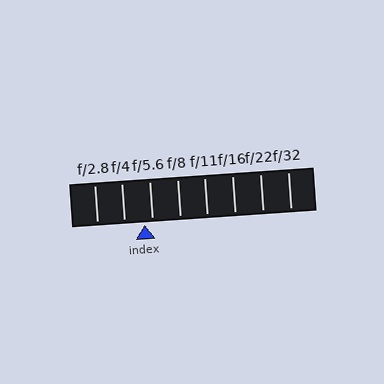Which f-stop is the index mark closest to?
The index mark is closest to f/5.6.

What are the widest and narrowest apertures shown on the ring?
The widest aperture shown is f/2.8 and the narrowest is f/32.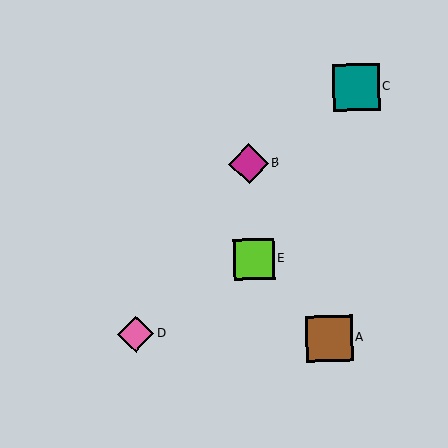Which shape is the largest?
The brown square (labeled A) is the largest.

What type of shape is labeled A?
Shape A is a brown square.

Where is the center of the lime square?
The center of the lime square is at (254, 259).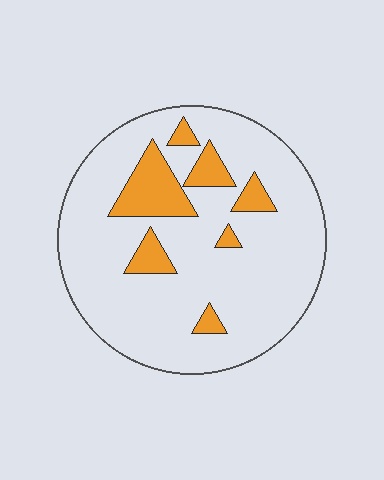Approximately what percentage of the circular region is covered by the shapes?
Approximately 15%.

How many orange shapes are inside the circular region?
7.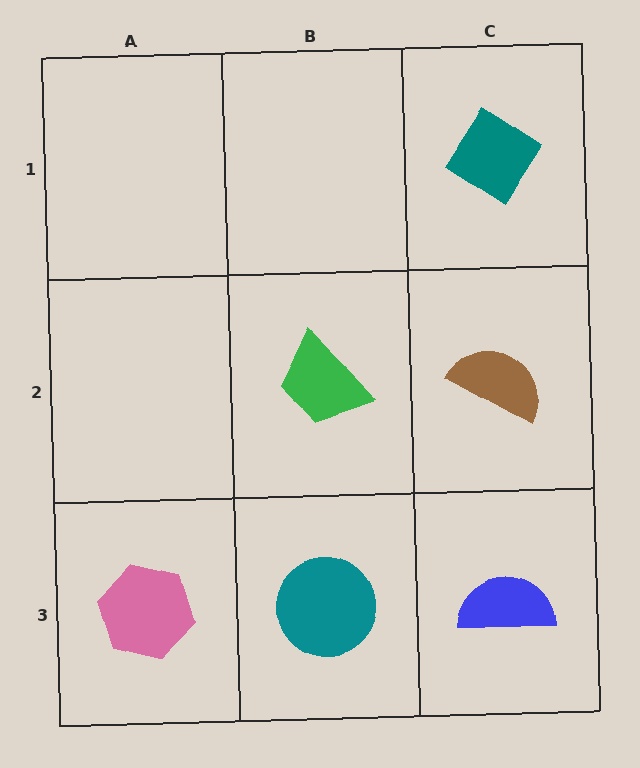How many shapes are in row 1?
1 shape.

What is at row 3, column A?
A pink hexagon.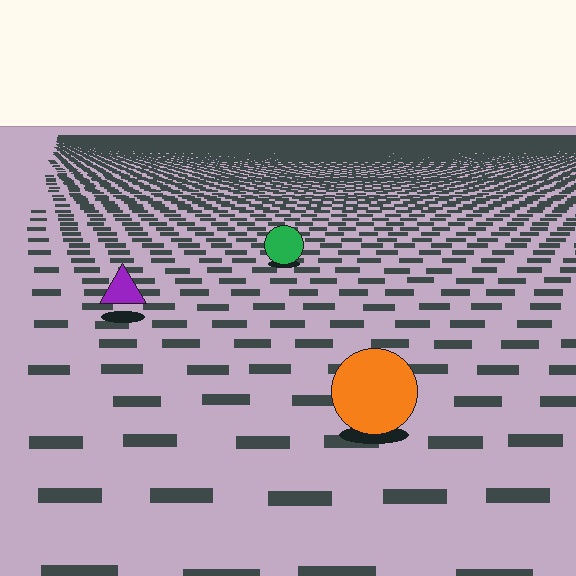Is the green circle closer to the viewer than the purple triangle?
No. The purple triangle is closer — you can tell from the texture gradient: the ground texture is coarser near it.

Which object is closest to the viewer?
The orange circle is closest. The texture marks near it are larger and more spread out.